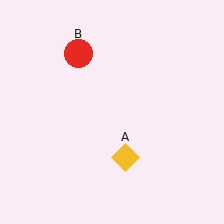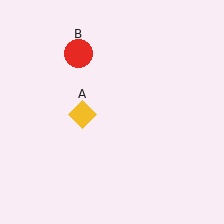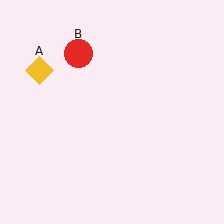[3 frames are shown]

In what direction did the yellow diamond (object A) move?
The yellow diamond (object A) moved up and to the left.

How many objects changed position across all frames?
1 object changed position: yellow diamond (object A).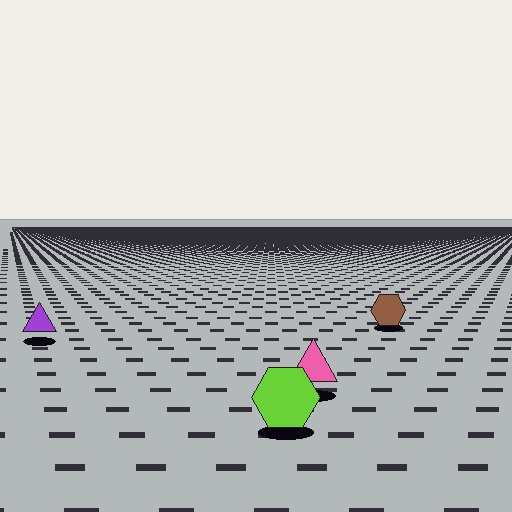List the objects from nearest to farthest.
From nearest to farthest: the lime hexagon, the pink triangle, the purple triangle, the brown hexagon.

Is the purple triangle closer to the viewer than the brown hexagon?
Yes. The purple triangle is closer — you can tell from the texture gradient: the ground texture is coarser near it.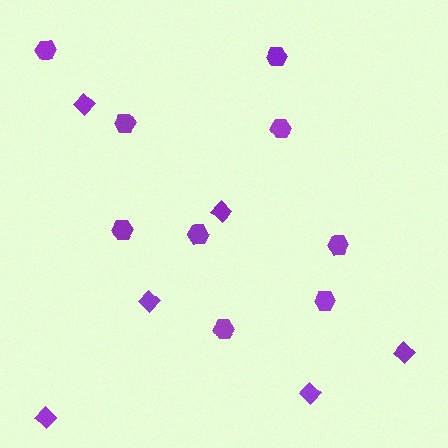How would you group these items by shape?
There are 2 groups: one group of diamonds (6) and one group of hexagons (9).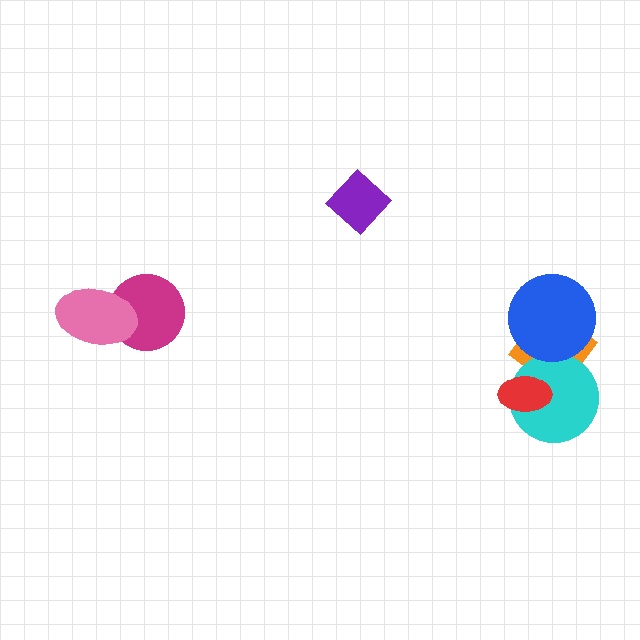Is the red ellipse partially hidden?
No, no other shape covers it.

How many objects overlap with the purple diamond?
0 objects overlap with the purple diamond.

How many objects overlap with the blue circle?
1 object overlaps with the blue circle.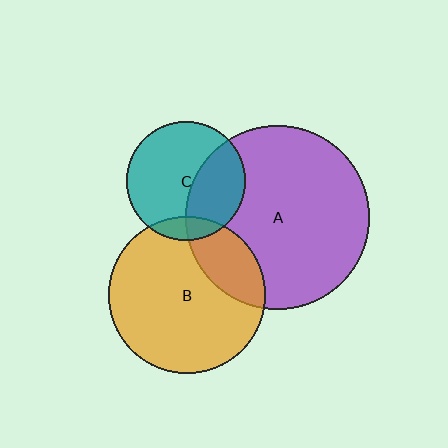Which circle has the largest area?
Circle A (purple).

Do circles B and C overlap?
Yes.